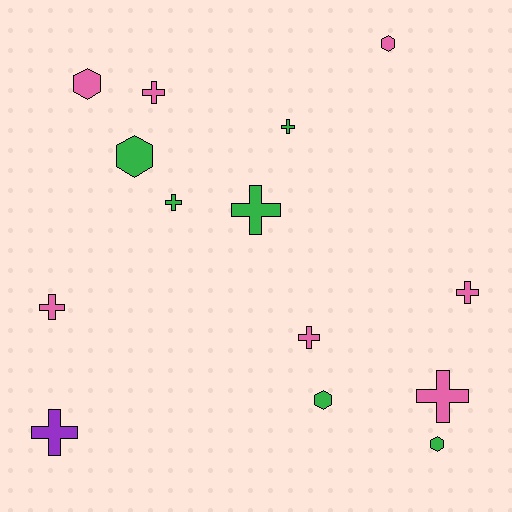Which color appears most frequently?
Pink, with 7 objects.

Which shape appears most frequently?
Cross, with 9 objects.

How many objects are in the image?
There are 14 objects.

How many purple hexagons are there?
There are no purple hexagons.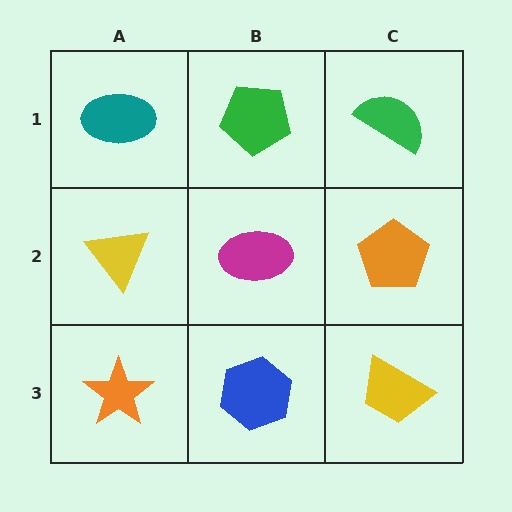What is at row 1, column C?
A green semicircle.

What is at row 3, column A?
An orange star.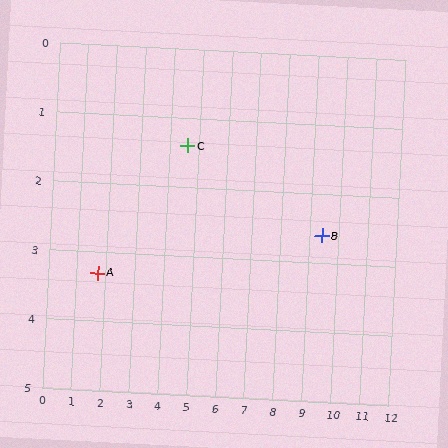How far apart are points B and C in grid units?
Points B and C are about 4.9 grid units apart.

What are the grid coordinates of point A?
Point A is at approximately (1.7, 3.3).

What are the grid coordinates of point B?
Point B is at approximately (9.4, 2.6).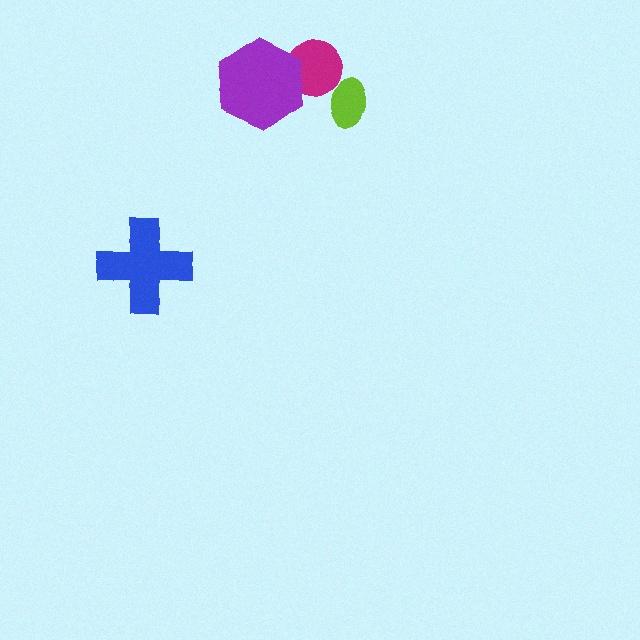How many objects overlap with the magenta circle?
1 object overlaps with the magenta circle.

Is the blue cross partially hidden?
No, no other shape covers it.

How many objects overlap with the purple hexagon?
1 object overlaps with the purple hexagon.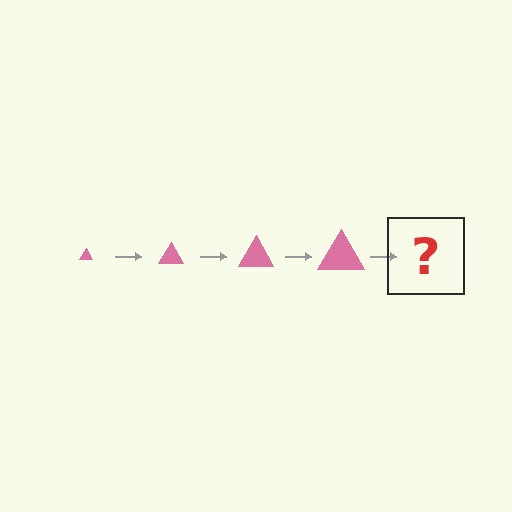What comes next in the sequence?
The next element should be a pink triangle, larger than the previous one.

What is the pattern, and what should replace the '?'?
The pattern is that the triangle gets progressively larger each step. The '?' should be a pink triangle, larger than the previous one.